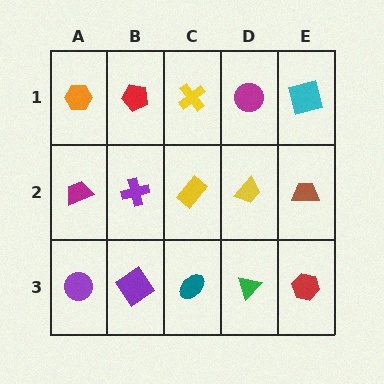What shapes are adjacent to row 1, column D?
A yellow trapezoid (row 2, column D), a yellow cross (row 1, column C), a cyan square (row 1, column E).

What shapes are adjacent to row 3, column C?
A yellow rectangle (row 2, column C), a purple diamond (row 3, column B), a green triangle (row 3, column D).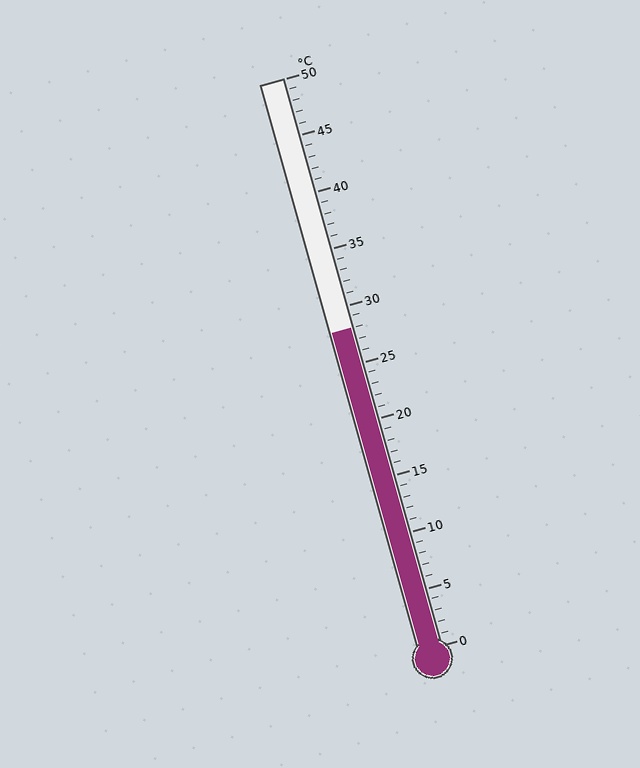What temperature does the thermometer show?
The thermometer shows approximately 28°C.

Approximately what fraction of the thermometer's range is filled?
The thermometer is filled to approximately 55% of its range.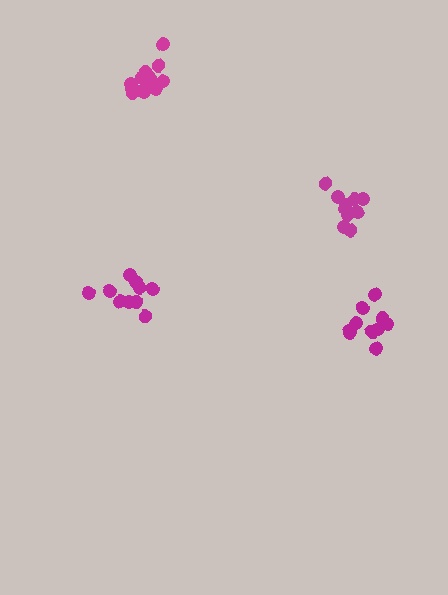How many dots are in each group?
Group 1: 10 dots, Group 2: 11 dots, Group 3: 10 dots, Group 4: 15 dots (46 total).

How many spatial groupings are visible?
There are 4 spatial groupings.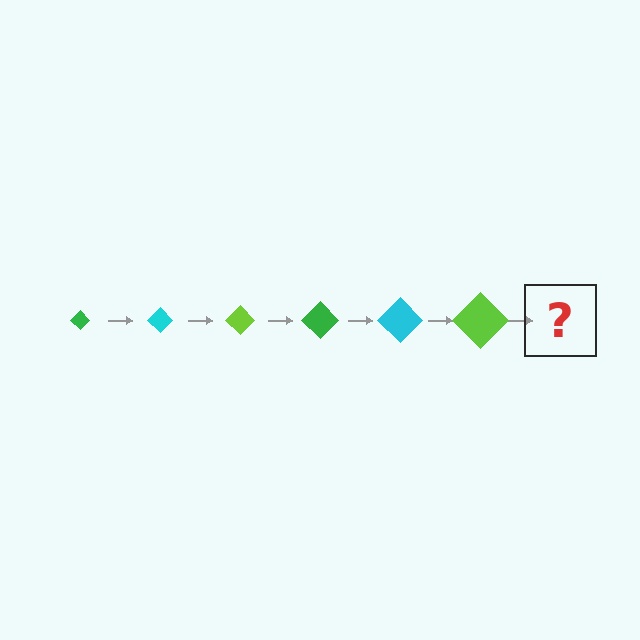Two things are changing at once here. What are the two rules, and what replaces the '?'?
The two rules are that the diamond grows larger each step and the color cycles through green, cyan, and lime. The '?' should be a green diamond, larger than the previous one.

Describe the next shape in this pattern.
It should be a green diamond, larger than the previous one.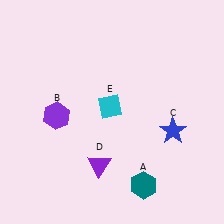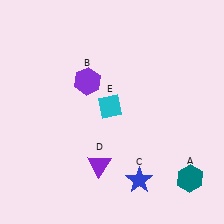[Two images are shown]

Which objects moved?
The objects that moved are: the teal hexagon (A), the purple hexagon (B), the blue star (C).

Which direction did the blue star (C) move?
The blue star (C) moved down.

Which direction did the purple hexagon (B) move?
The purple hexagon (B) moved up.